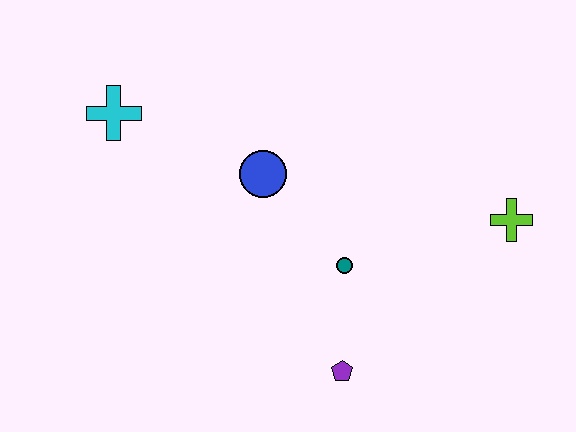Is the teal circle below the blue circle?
Yes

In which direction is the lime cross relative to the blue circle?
The lime cross is to the right of the blue circle.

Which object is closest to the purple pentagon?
The teal circle is closest to the purple pentagon.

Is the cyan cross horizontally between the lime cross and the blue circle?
No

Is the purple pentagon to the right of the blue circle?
Yes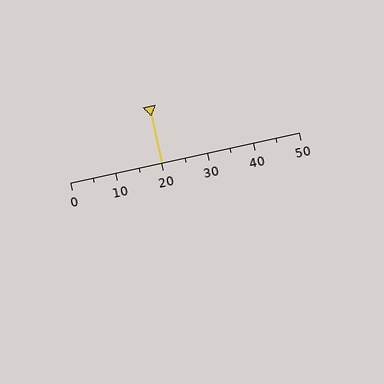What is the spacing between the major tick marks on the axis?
The major ticks are spaced 10 apart.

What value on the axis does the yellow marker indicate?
The marker indicates approximately 20.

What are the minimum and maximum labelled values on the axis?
The axis runs from 0 to 50.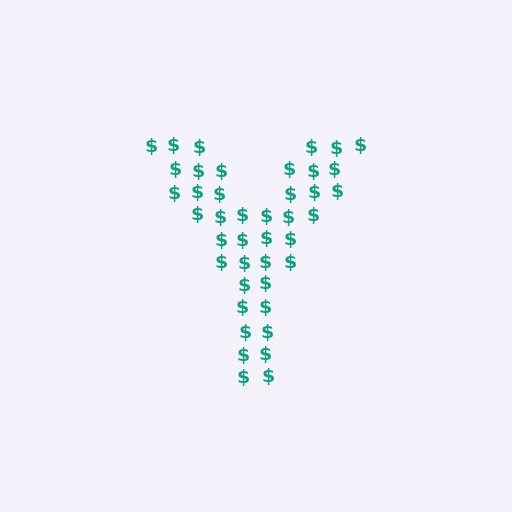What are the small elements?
The small elements are dollar signs.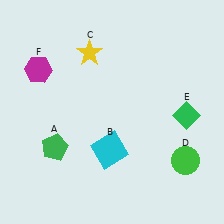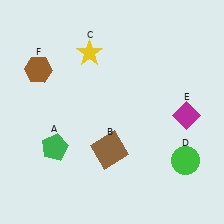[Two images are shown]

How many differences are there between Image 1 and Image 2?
There are 3 differences between the two images.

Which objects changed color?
B changed from cyan to brown. E changed from green to magenta. F changed from magenta to brown.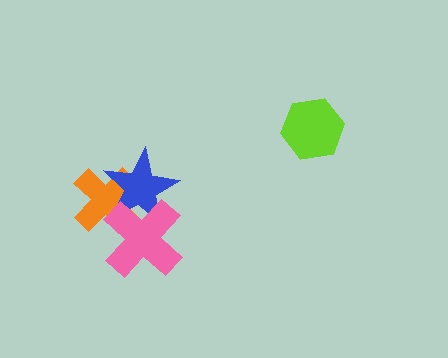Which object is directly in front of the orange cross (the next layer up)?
The blue star is directly in front of the orange cross.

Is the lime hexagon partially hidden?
No, no other shape covers it.